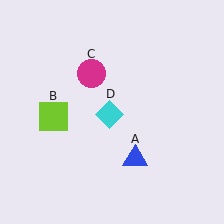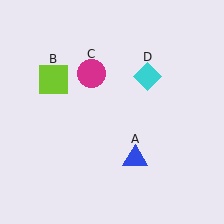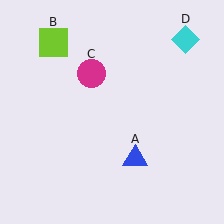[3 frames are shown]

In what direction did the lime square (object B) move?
The lime square (object B) moved up.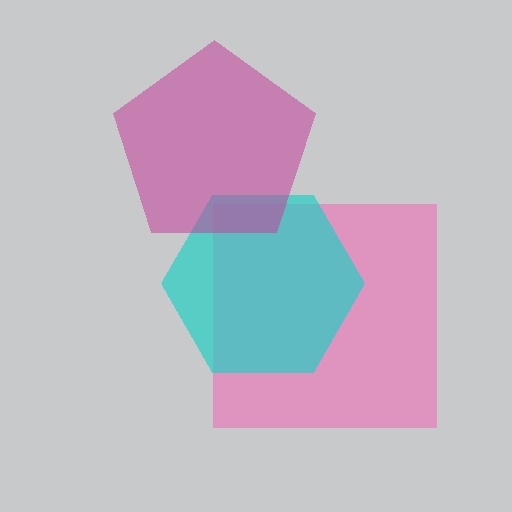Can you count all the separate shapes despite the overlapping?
Yes, there are 3 separate shapes.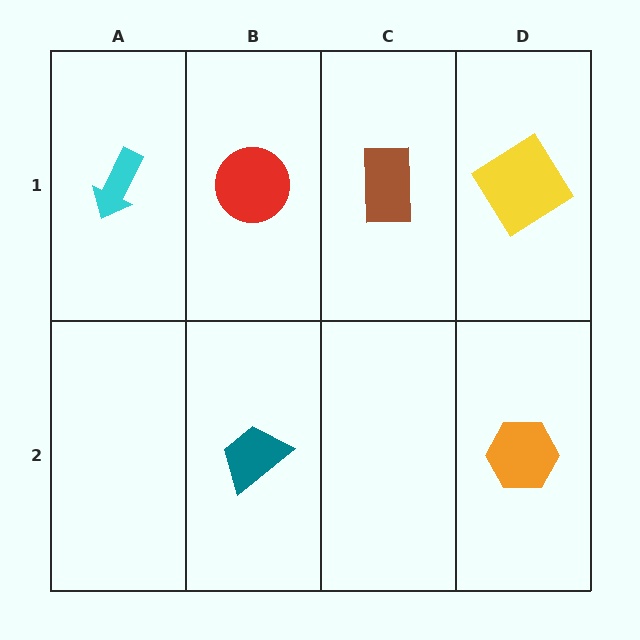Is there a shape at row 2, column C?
No, that cell is empty.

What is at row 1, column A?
A cyan arrow.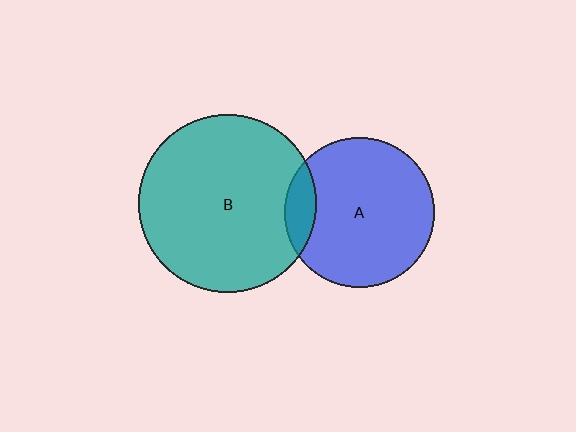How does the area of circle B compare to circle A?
Approximately 1.4 times.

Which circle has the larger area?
Circle B (teal).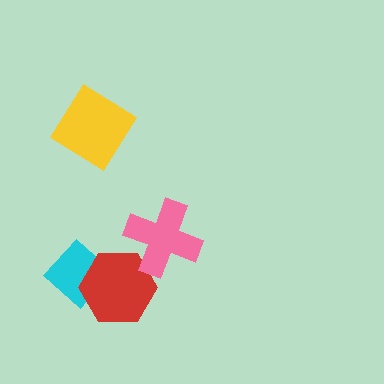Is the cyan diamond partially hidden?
Yes, it is partially covered by another shape.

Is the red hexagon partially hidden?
Yes, it is partially covered by another shape.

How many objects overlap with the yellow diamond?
0 objects overlap with the yellow diamond.